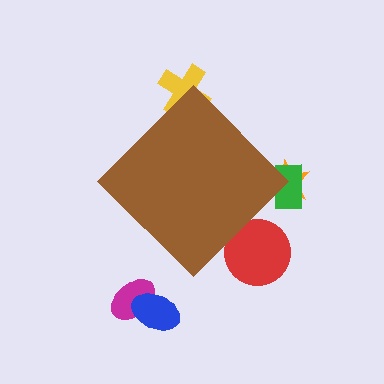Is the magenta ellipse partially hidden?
No, the magenta ellipse is fully visible.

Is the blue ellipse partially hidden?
No, the blue ellipse is fully visible.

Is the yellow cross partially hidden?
Yes, the yellow cross is partially hidden behind the brown diamond.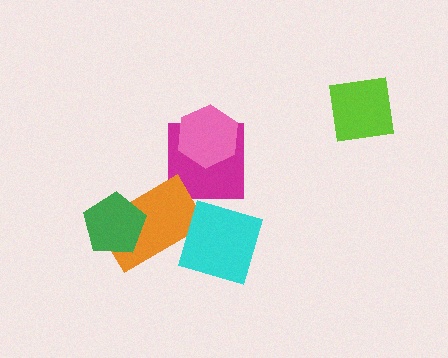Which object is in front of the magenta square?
The pink hexagon is in front of the magenta square.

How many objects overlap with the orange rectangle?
2 objects overlap with the orange rectangle.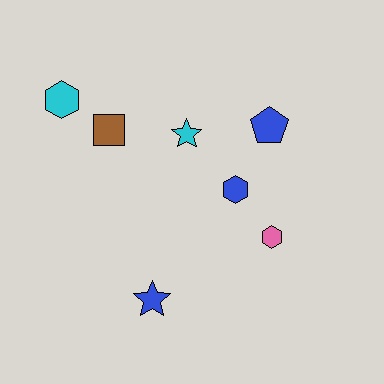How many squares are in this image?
There is 1 square.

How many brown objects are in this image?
There is 1 brown object.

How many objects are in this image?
There are 7 objects.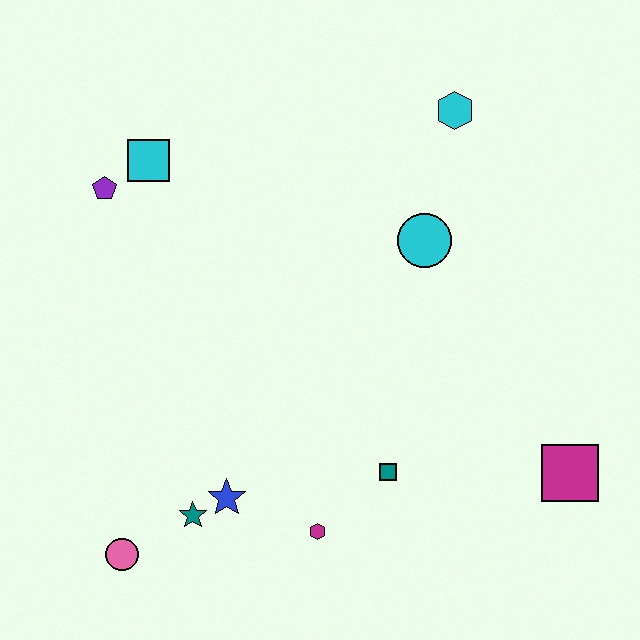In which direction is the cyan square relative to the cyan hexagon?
The cyan square is to the left of the cyan hexagon.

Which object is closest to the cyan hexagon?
The cyan circle is closest to the cyan hexagon.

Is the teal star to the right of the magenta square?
No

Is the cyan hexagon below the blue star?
No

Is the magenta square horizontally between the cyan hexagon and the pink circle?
No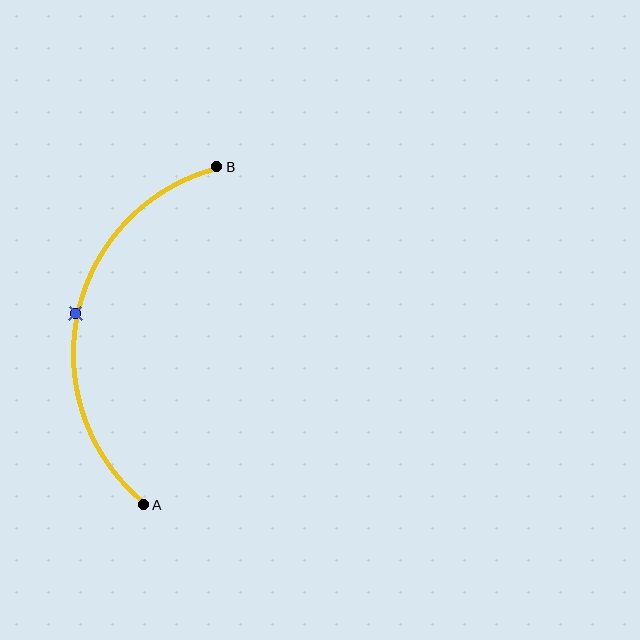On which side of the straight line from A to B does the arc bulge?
The arc bulges to the left of the straight line connecting A and B.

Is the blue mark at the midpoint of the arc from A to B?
Yes. The blue mark lies on the arc at equal arc-length from both A and B — it is the arc midpoint.